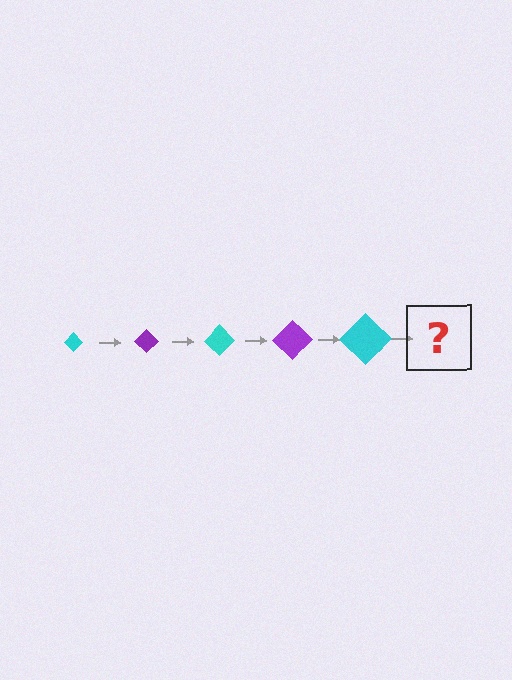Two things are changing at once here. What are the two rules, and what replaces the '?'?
The two rules are that the diamond grows larger each step and the color cycles through cyan and purple. The '?' should be a purple diamond, larger than the previous one.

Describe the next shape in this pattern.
It should be a purple diamond, larger than the previous one.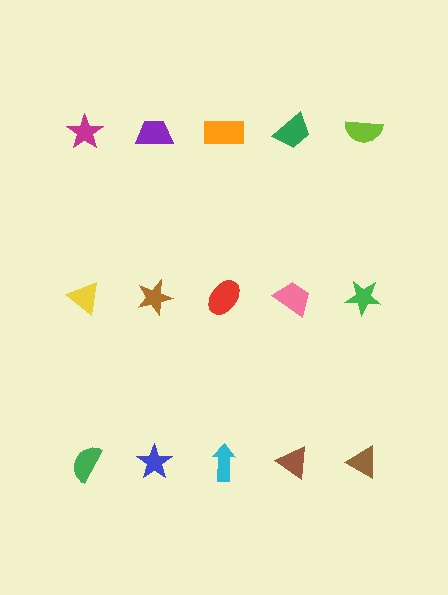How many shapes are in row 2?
5 shapes.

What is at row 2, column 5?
A green star.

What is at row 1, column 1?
A magenta star.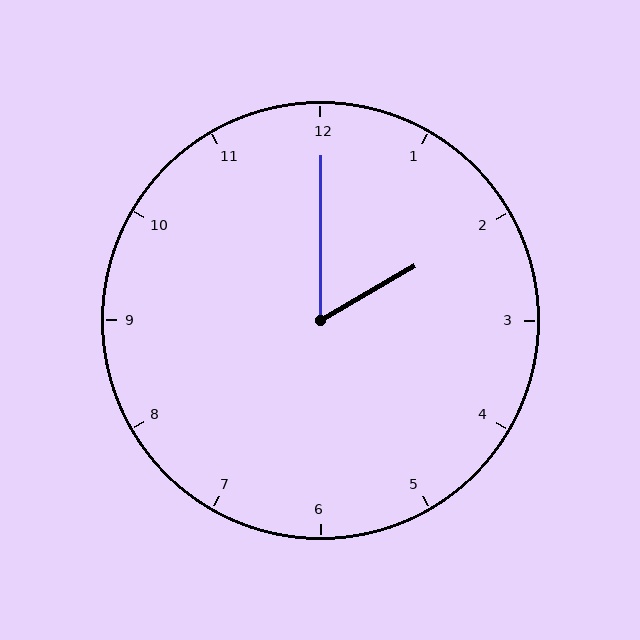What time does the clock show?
2:00.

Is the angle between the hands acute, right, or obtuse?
It is acute.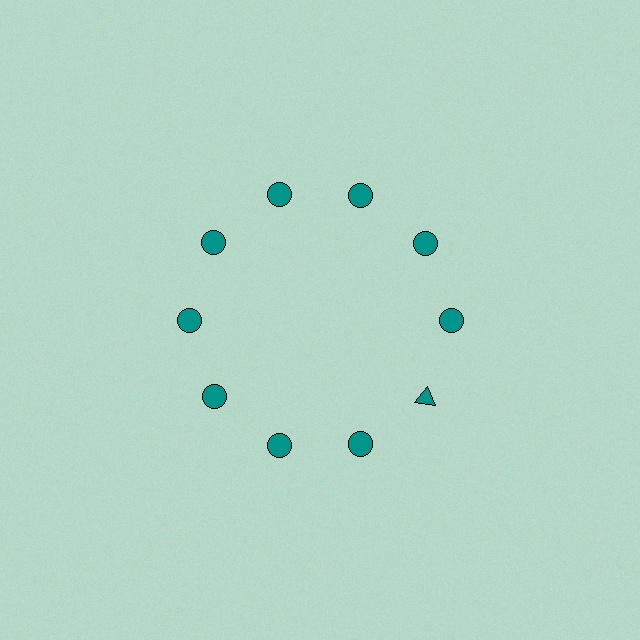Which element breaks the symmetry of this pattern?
The teal triangle at roughly the 4 o'clock position breaks the symmetry. All other shapes are teal circles.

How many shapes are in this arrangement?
There are 10 shapes arranged in a ring pattern.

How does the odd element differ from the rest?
It has a different shape: triangle instead of circle.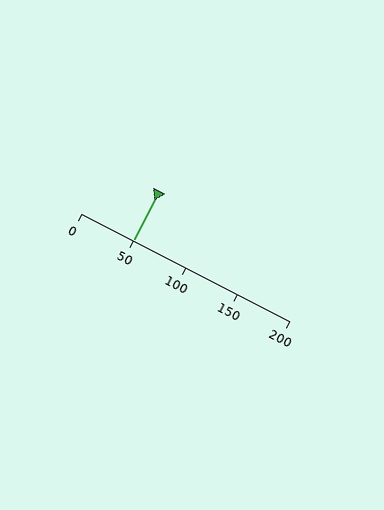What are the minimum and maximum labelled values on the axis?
The axis runs from 0 to 200.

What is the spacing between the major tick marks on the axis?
The major ticks are spaced 50 apart.